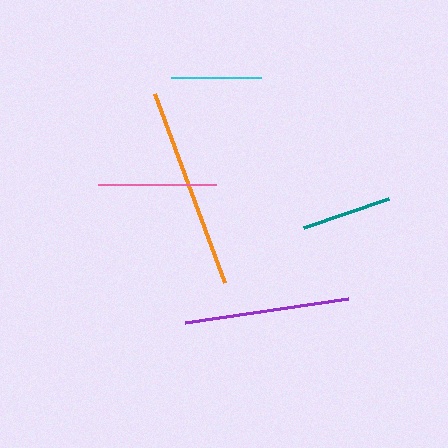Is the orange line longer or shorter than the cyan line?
The orange line is longer than the cyan line.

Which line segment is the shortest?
The cyan line is the shortest at approximately 90 pixels.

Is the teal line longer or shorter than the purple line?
The purple line is longer than the teal line.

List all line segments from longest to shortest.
From longest to shortest: orange, purple, pink, teal, cyan.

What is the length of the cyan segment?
The cyan segment is approximately 90 pixels long.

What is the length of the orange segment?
The orange segment is approximately 201 pixels long.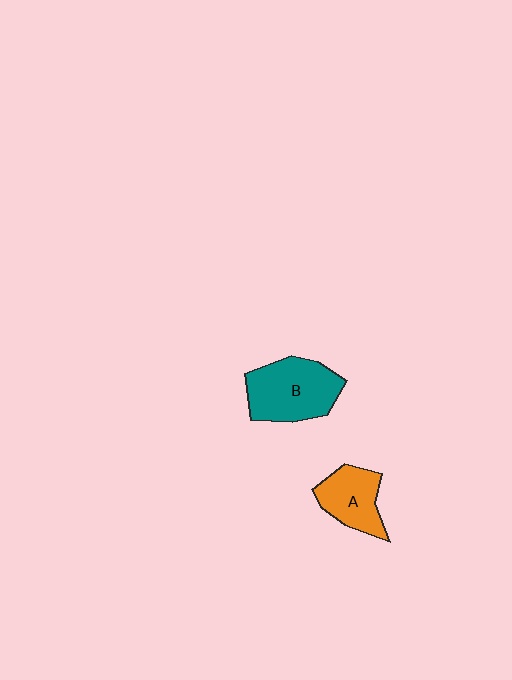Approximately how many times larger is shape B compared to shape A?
Approximately 1.5 times.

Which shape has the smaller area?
Shape A (orange).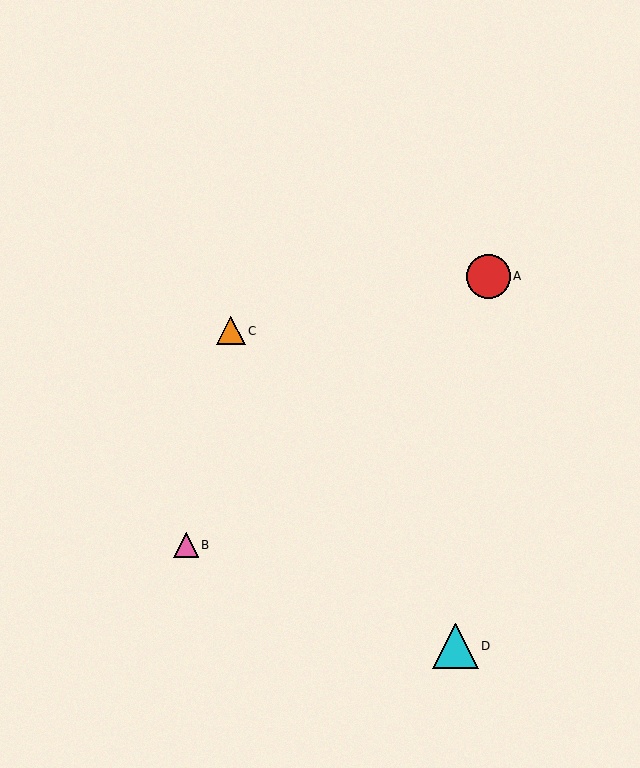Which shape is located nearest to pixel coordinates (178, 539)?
The pink triangle (labeled B) at (186, 545) is nearest to that location.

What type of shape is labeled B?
Shape B is a pink triangle.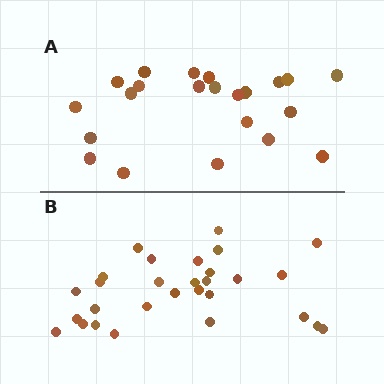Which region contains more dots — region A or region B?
Region B (the bottom region) has more dots.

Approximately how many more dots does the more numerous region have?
Region B has roughly 8 or so more dots than region A.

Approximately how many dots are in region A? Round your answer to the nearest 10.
About 20 dots. (The exact count is 22, which rounds to 20.)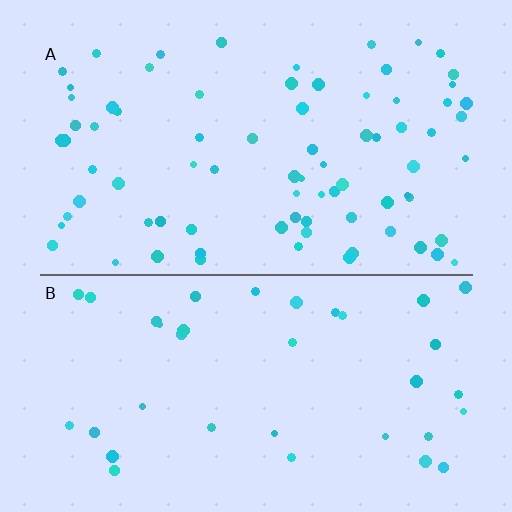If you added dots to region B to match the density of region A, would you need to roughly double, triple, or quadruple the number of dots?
Approximately double.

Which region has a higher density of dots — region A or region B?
A (the top).